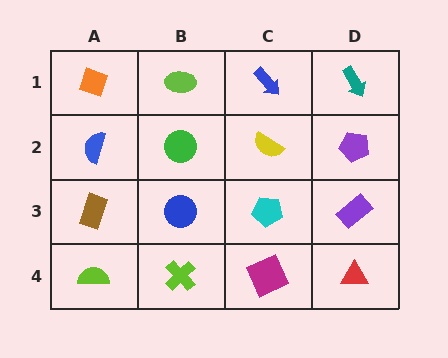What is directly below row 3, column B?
A lime cross.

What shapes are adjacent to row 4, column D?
A purple rectangle (row 3, column D), a magenta square (row 4, column C).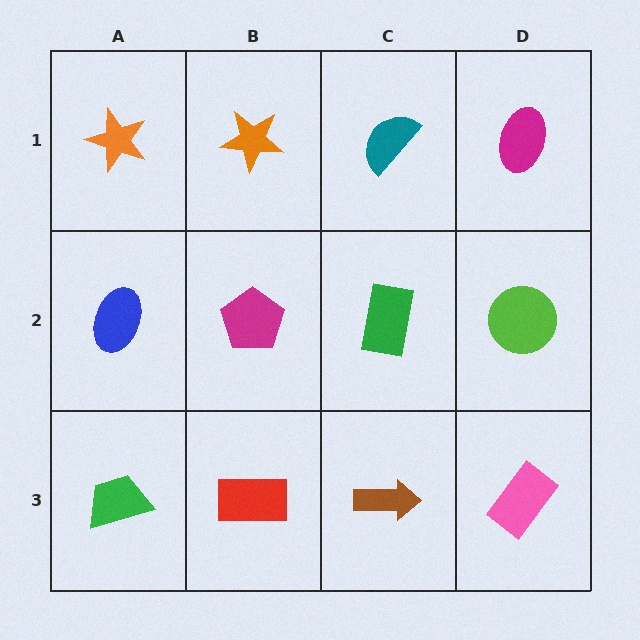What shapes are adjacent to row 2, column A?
An orange star (row 1, column A), a green trapezoid (row 3, column A), a magenta pentagon (row 2, column B).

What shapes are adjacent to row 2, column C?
A teal semicircle (row 1, column C), a brown arrow (row 3, column C), a magenta pentagon (row 2, column B), a lime circle (row 2, column D).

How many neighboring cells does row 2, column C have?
4.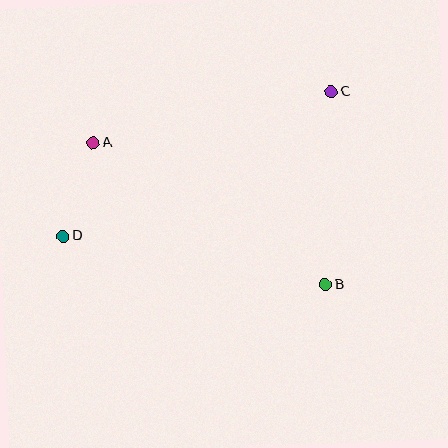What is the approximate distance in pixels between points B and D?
The distance between B and D is approximately 267 pixels.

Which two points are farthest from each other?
Points C and D are farthest from each other.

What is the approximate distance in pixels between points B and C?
The distance between B and C is approximately 193 pixels.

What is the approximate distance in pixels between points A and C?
The distance between A and C is approximately 244 pixels.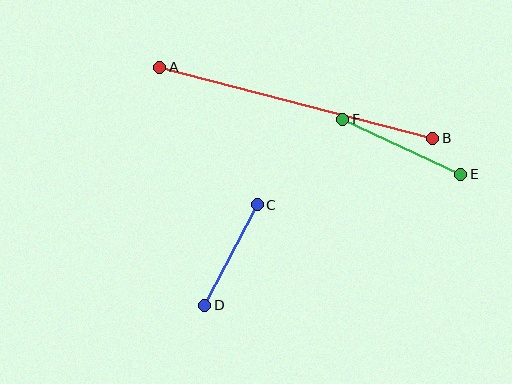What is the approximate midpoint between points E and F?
The midpoint is at approximately (402, 147) pixels.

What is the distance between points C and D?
The distance is approximately 113 pixels.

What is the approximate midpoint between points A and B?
The midpoint is at approximately (296, 103) pixels.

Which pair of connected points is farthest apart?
Points A and B are farthest apart.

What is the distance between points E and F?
The distance is approximately 130 pixels.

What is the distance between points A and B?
The distance is approximately 282 pixels.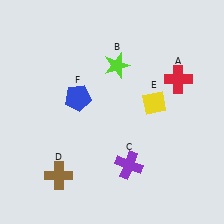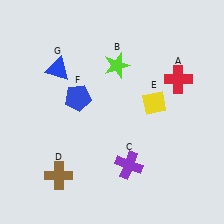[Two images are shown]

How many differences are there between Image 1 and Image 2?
There is 1 difference between the two images.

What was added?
A blue triangle (G) was added in Image 2.